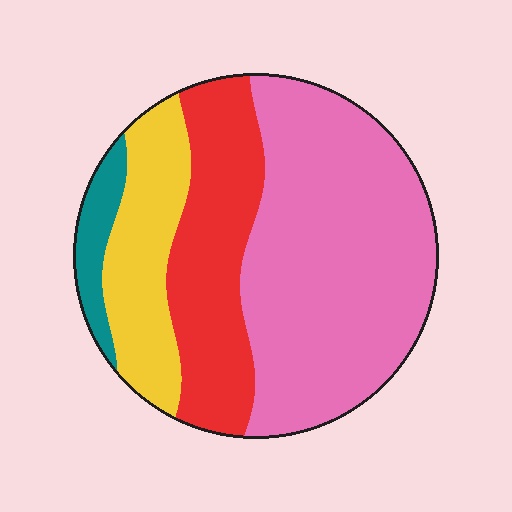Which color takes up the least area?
Teal, at roughly 5%.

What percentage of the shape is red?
Red covers 25% of the shape.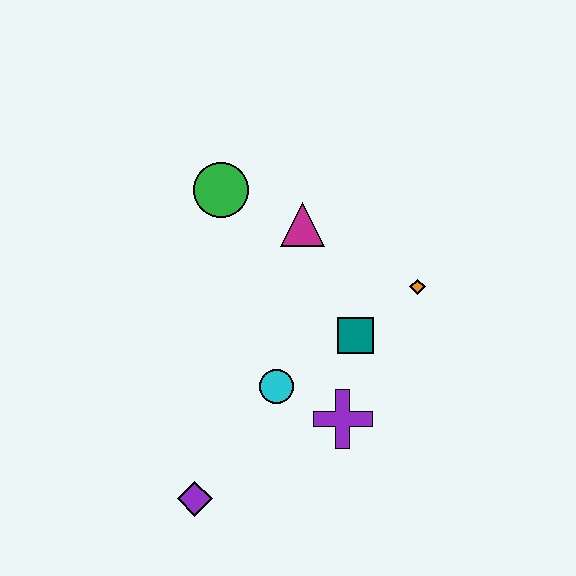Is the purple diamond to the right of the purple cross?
No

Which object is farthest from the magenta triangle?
The purple diamond is farthest from the magenta triangle.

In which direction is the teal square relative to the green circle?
The teal square is below the green circle.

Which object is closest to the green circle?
The magenta triangle is closest to the green circle.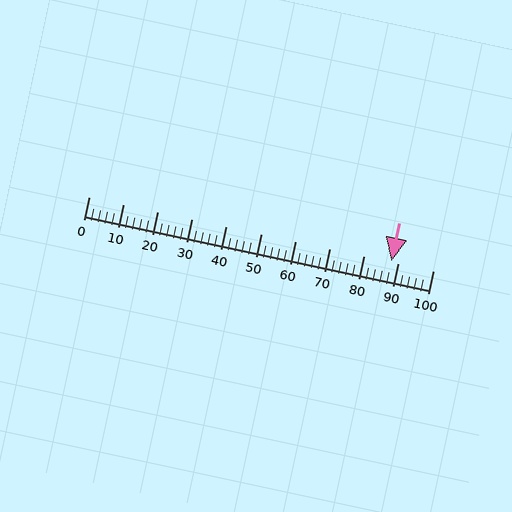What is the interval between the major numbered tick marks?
The major tick marks are spaced 10 units apart.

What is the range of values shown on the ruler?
The ruler shows values from 0 to 100.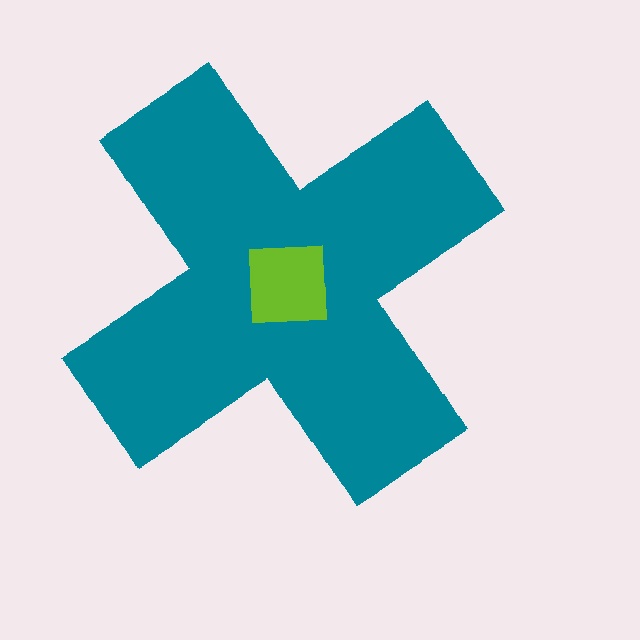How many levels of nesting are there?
2.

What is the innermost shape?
The lime square.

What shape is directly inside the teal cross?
The lime square.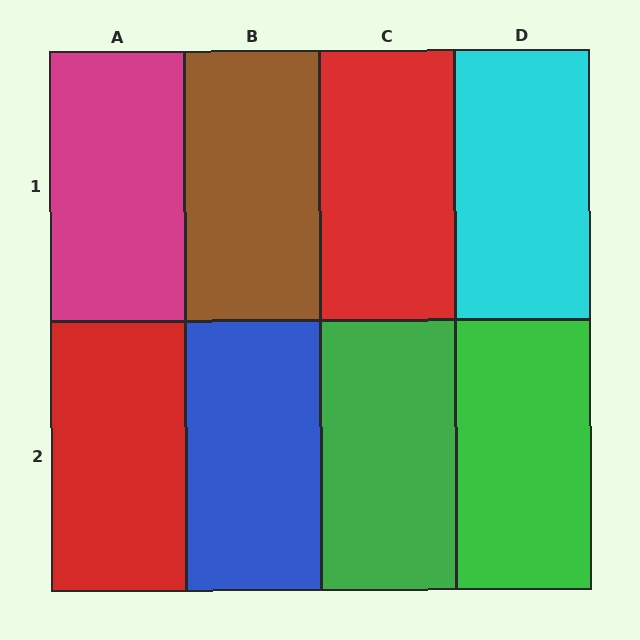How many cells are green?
2 cells are green.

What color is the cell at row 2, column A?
Red.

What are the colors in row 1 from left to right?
Magenta, brown, red, cyan.